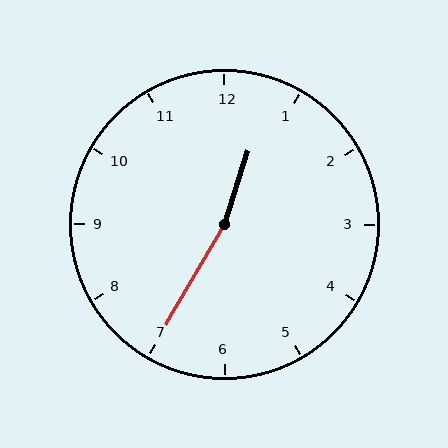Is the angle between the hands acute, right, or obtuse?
It is obtuse.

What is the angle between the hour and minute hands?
Approximately 168 degrees.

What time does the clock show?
12:35.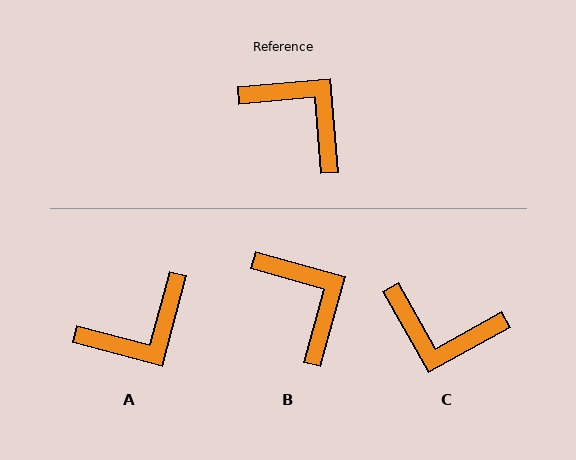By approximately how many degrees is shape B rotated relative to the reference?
Approximately 20 degrees clockwise.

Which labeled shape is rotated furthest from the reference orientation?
C, about 156 degrees away.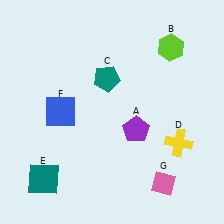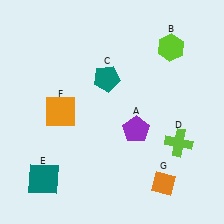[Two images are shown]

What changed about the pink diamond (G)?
In Image 1, G is pink. In Image 2, it changed to orange.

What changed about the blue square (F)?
In Image 1, F is blue. In Image 2, it changed to orange.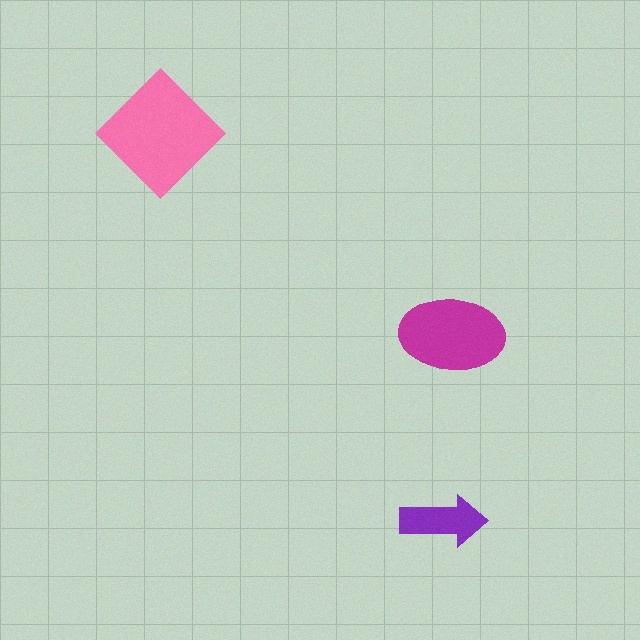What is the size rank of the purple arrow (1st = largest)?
3rd.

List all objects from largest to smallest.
The pink diamond, the magenta ellipse, the purple arrow.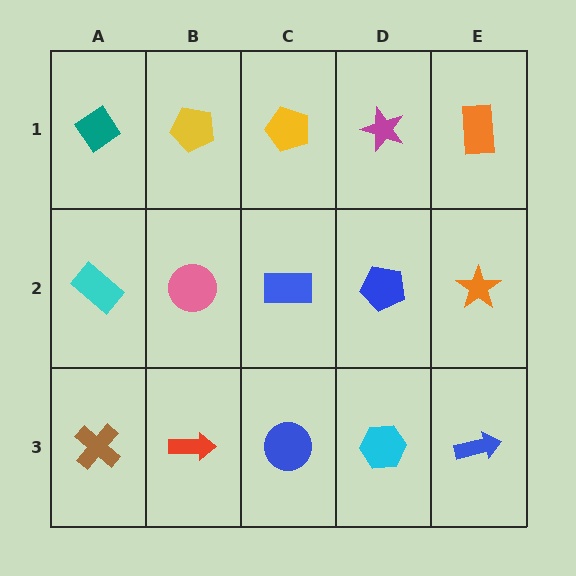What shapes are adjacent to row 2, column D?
A magenta star (row 1, column D), a cyan hexagon (row 3, column D), a blue rectangle (row 2, column C), an orange star (row 2, column E).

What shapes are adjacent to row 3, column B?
A pink circle (row 2, column B), a brown cross (row 3, column A), a blue circle (row 3, column C).